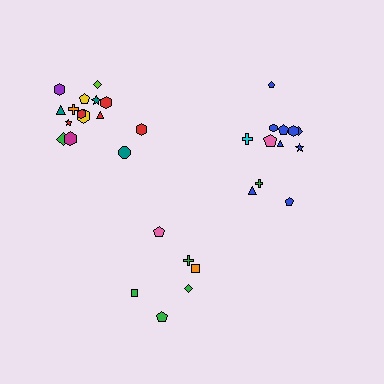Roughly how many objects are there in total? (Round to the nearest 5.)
Roughly 35 objects in total.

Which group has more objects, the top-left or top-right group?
The top-left group.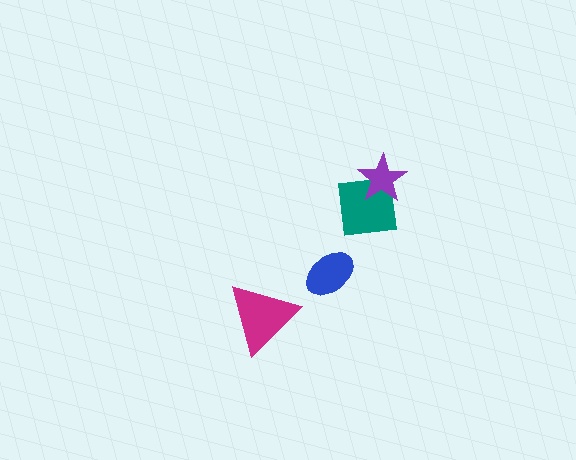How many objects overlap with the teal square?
1 object overlaps with the teal square.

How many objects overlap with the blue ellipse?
0 objects overlap with the blue ellipse.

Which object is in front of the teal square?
The purple star is in front of the teal square.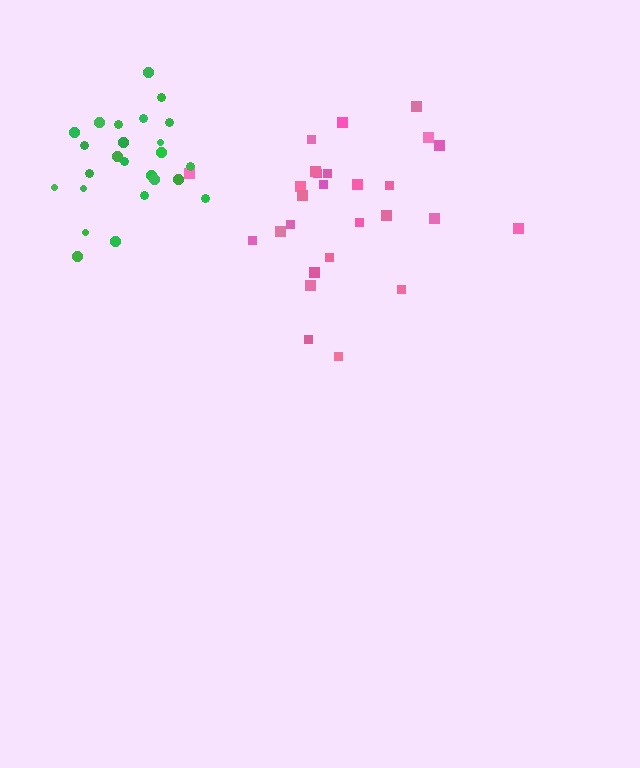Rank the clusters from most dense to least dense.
green, pink.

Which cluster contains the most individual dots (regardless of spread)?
Pink (27).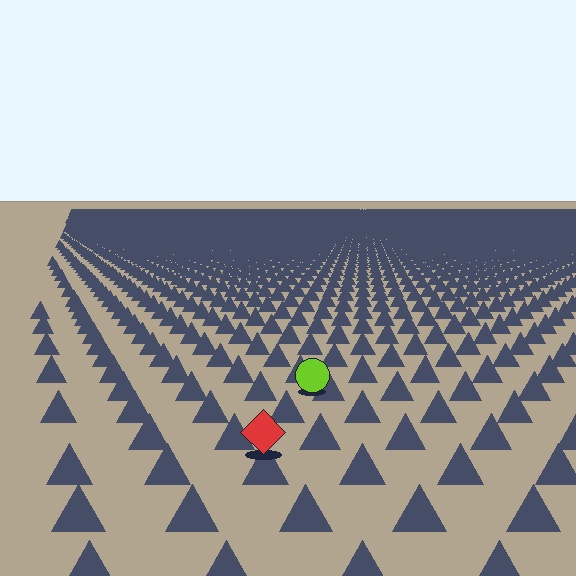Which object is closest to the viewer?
The red diamond is closest. The texture marks near it are larger and more spread out.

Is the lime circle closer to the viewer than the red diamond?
No. The red diamond is closer — you can tell from the texture gradient: the ground texture is coarser near it.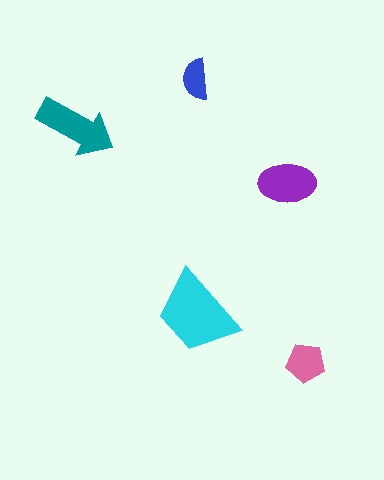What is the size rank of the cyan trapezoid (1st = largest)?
1st.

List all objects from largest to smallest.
The cyan trapezoid, the teal arrow, the purple ellipse, the pink pentagon, the blue semicircle.